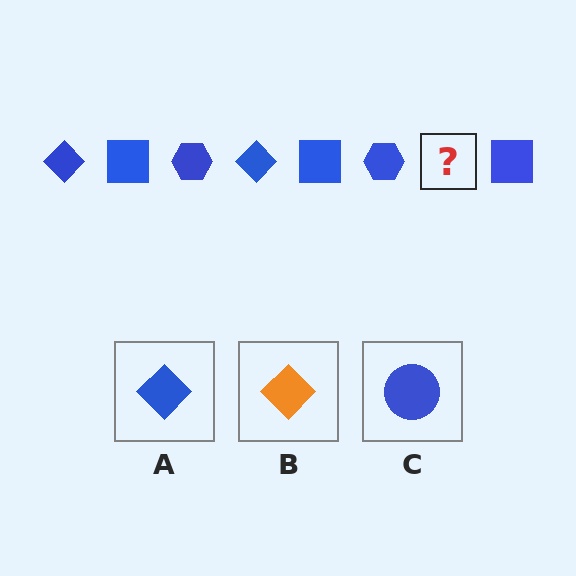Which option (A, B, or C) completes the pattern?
A.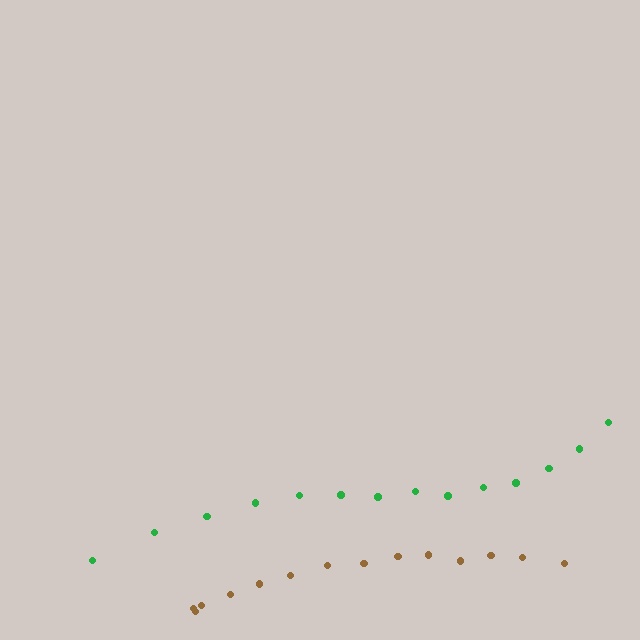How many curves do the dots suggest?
There are 2 distinct paths.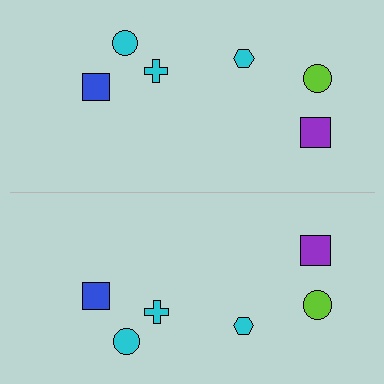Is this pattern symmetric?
Yes, this pattern has bilateral (reflection) symmetry.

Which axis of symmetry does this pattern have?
The pattern has a horizontal axis of symmetry running through the center of the image.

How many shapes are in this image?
There are 12 shapes in this image.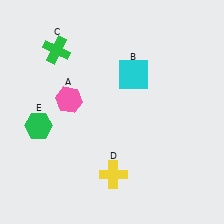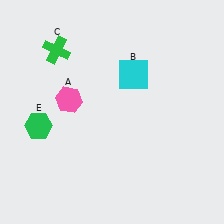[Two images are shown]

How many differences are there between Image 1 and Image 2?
There is 1 difference between the two images.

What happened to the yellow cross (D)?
The yellow cross (D) was removed in Image 2. It was in the bottom-right area of Image 1.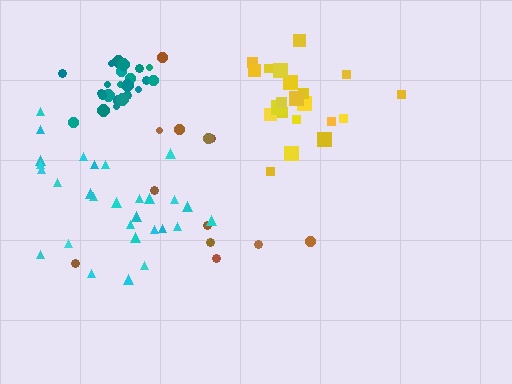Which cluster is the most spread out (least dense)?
Brown.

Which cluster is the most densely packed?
Teal.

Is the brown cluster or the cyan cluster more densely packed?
Cyan.